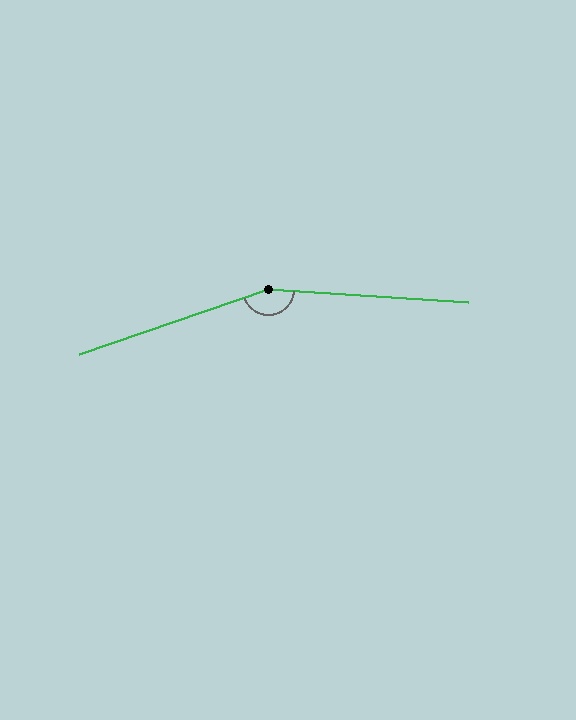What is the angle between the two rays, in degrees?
Approximately 157 degrees.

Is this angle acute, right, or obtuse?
It is obtuse.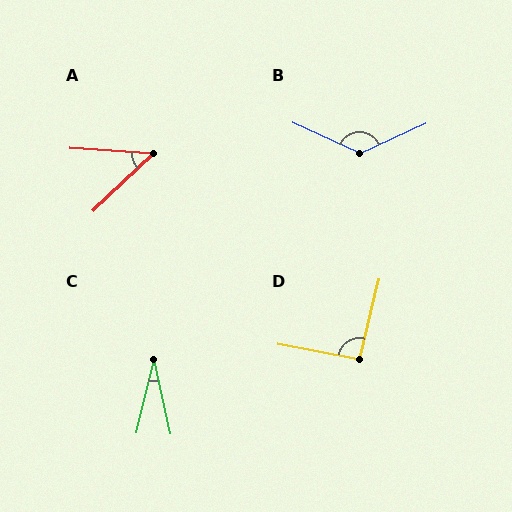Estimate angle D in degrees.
Approximately 93 degrees.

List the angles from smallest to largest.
C (26°), A (47°), D (93°), B (131°).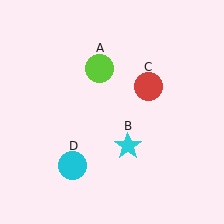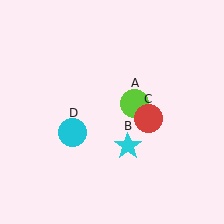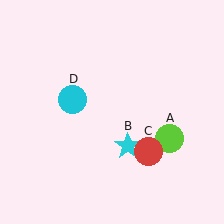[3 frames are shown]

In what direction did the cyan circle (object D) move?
The cyan circle (object D) moved up.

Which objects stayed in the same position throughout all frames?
Cyan star (object B) remained stationary.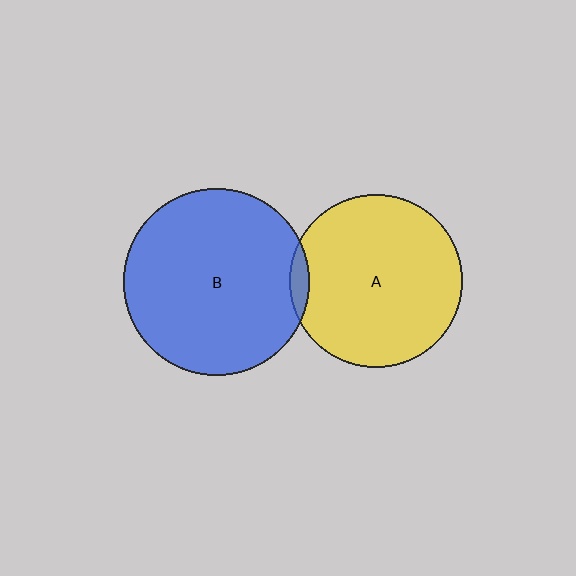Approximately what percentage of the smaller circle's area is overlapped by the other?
Approximately 5%.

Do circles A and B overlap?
Yes.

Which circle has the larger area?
Circle B (blue).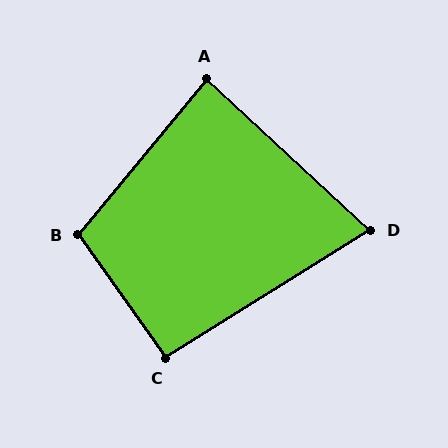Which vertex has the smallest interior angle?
D, at approximately 75 degrees.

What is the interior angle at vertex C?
Approximately 93 degrees (approximately right).